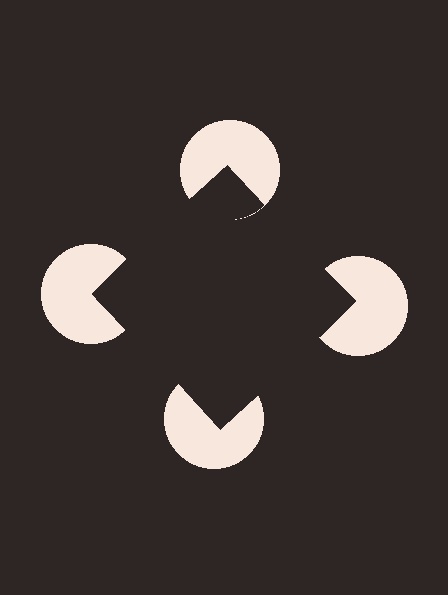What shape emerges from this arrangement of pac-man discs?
An illusory square — its edges are inferred from the aligned wedge cuts in the pac-man discs, not physically drawn.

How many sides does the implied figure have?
4 sides.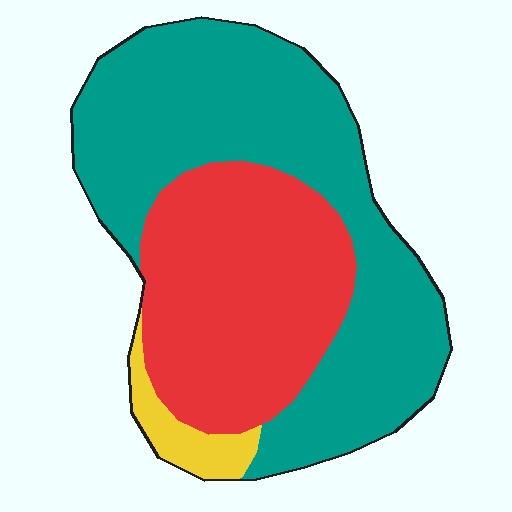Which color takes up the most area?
Teal, at roughly 55%.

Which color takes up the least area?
Yellow, at roughly 5%.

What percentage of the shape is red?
Red takes up between a third and a half of the shape.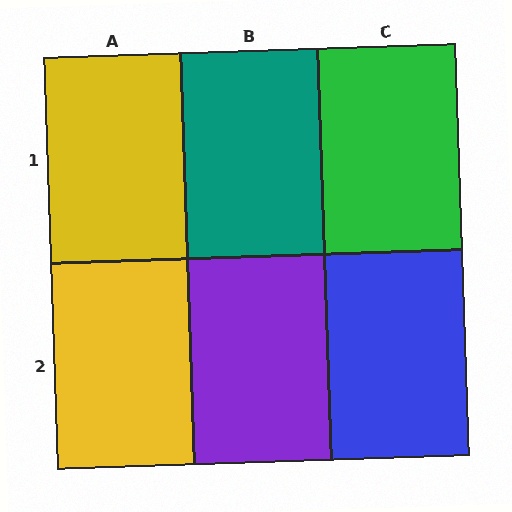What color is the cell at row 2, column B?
Purple.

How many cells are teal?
1 cell is teal.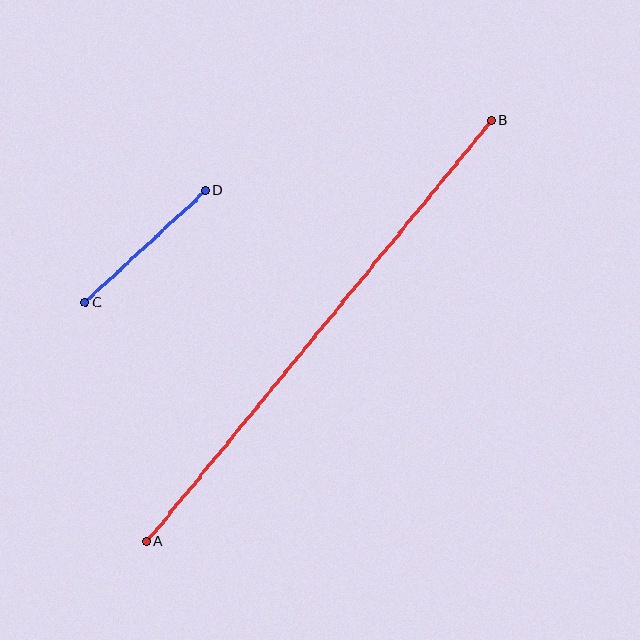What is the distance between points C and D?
The distance is approximately 165 pixels.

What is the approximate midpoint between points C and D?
The midpoint is at approximately (145, 247) pixels.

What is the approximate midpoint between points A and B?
The midpoint is at approximately (319, 331) pixels.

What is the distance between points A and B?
The distance is approximately 544 pixels.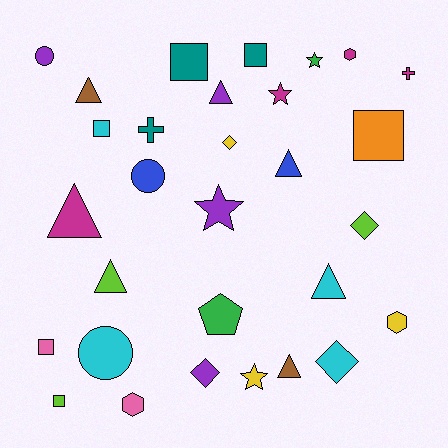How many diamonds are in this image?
There are 4 diamonds.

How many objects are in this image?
There are 30 objects.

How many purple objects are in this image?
There are 4 purple objects.